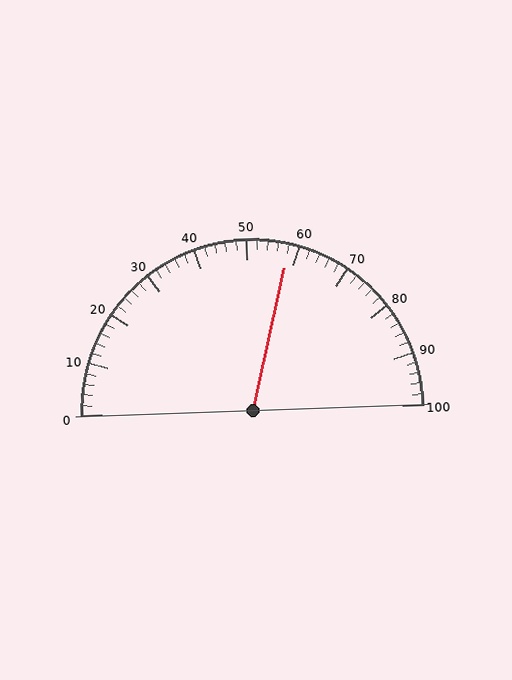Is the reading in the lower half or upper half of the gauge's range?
The reading is in the upper half of the range (0 to 100).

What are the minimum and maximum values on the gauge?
The gauge ranges from 0 to 100.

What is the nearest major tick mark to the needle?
The nearest major tick mark is 60.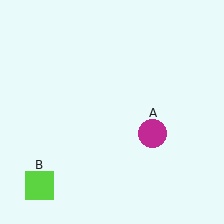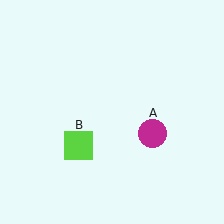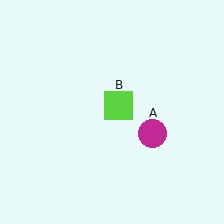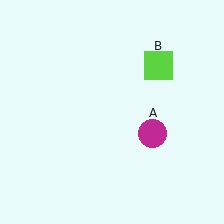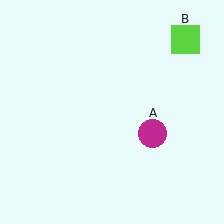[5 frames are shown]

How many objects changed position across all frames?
1 object changed position: lime square (object B).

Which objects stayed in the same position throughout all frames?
Magenta circle (object A) remained stationary.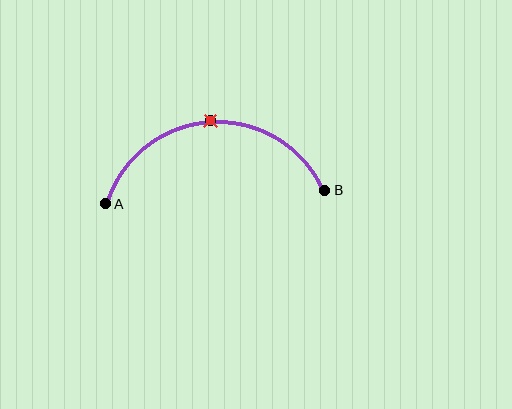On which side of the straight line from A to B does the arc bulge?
The arc bulges above the straight line connecting A and B.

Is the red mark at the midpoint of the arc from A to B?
Yes. The red mark lies on the arc at equal arc-length from both A and B — it is the arc midpoint.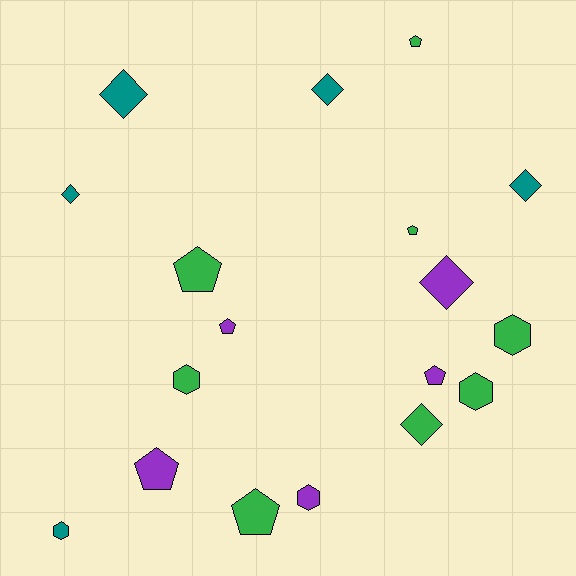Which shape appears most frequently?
Pentagon, with 7 objects.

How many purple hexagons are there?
There is 1 purple hexagon.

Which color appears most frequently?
Green, with 8 objects.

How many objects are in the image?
There are 18 objects.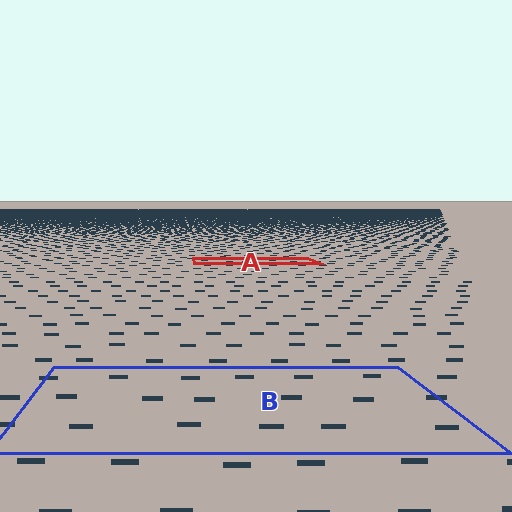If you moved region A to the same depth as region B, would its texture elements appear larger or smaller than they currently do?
They would appear larger. At a closer depth, the same texture elements are projected at a bigger on-screen size.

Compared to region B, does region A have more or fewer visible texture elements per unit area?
Region A has more texture elements per unit area — they are packed more densely because it is farther away.